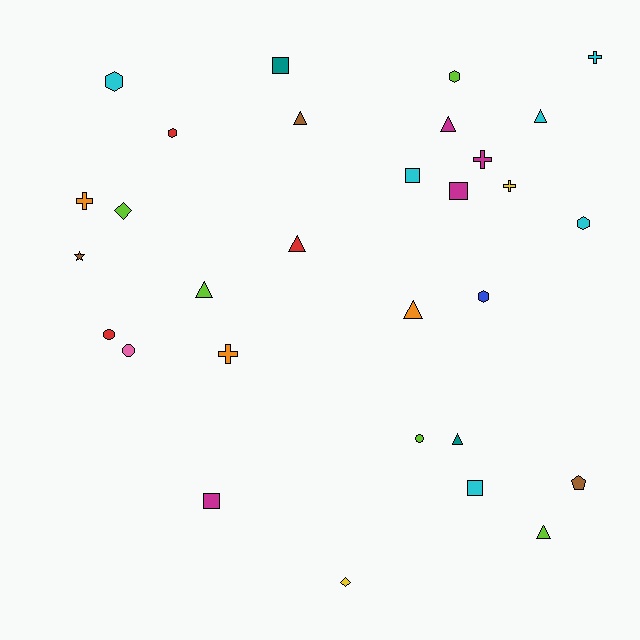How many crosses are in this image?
There are 5 crosses.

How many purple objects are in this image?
There are no purple objects.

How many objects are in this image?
There are 30 objects.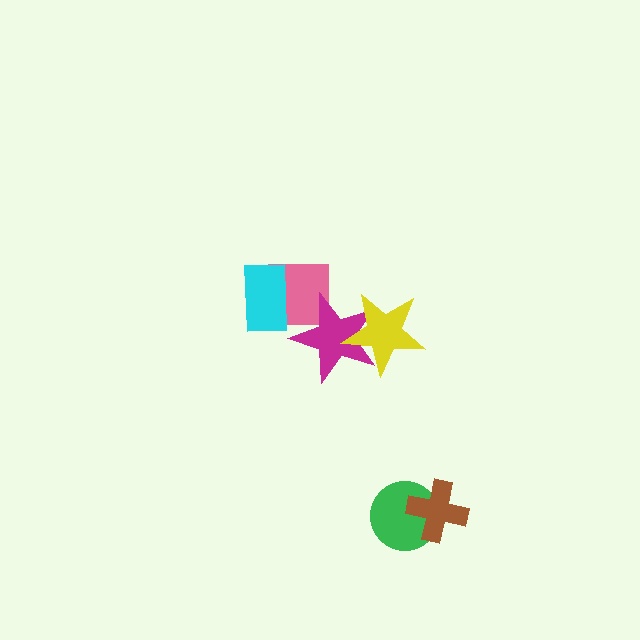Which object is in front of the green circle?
The brown cross is in front of the green circle.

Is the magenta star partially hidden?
Yes, it is partially covered by another shape.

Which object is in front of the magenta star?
The yellow star is in front of the magenta star.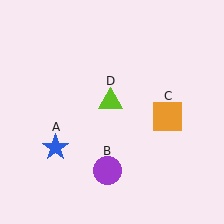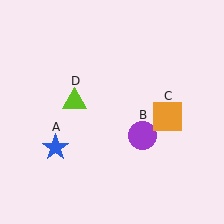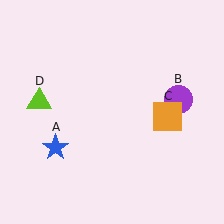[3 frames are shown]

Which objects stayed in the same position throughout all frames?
Blue star (object A) and orange square (object C) remained stationary.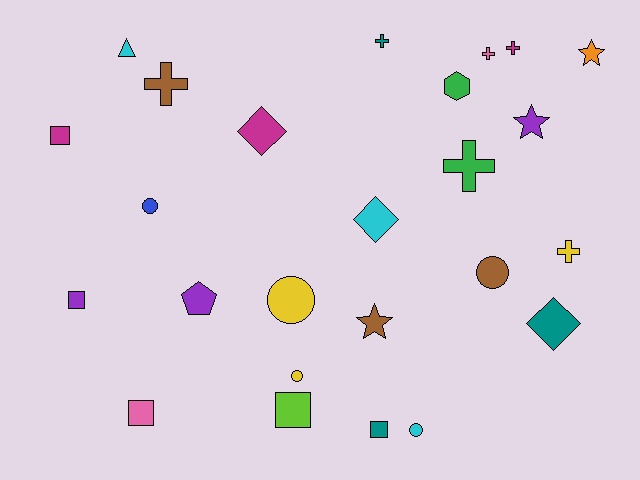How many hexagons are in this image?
There is 1 hexagon.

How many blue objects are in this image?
There is 1 blue object.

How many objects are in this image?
There are 25 objects.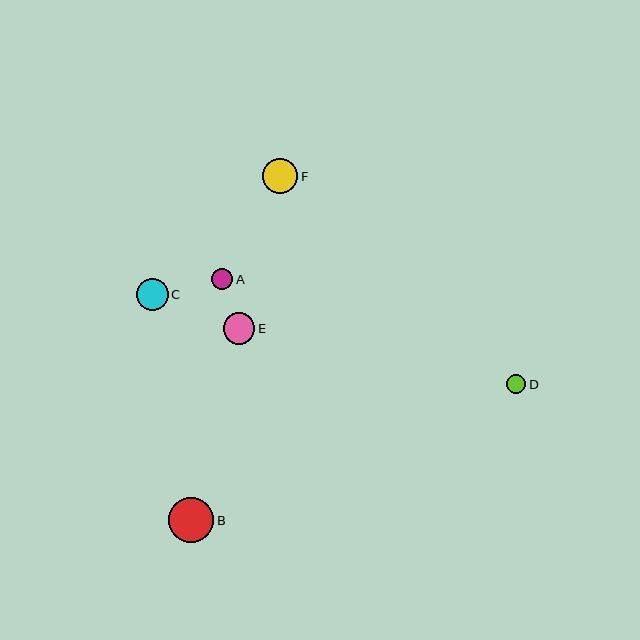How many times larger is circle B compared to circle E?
Circle B is approximately 1.4 times the size of circle E.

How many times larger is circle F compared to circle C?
Circle F is approximately 1.1 times the size of circle C.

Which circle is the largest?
Circle B is the largest with a size of approximately 45 pixels.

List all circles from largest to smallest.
From largest to smallest: B, F, E, C, A, D.